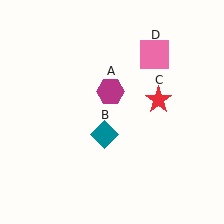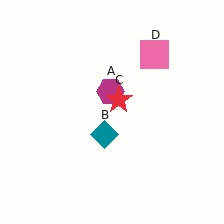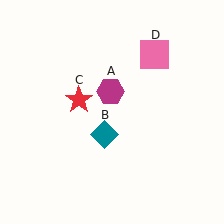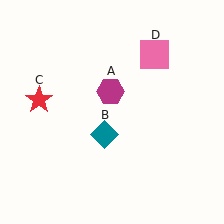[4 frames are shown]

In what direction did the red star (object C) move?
The red star (object C) moved left.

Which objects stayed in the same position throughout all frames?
Magenta hexagon (object A) and teal diamond (object B) and pink square (object D) remained stationary.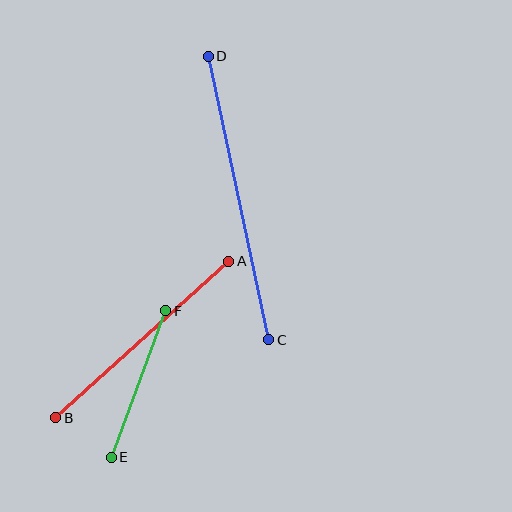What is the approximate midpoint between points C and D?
The midpoint is at approximately (238, 198) pixels.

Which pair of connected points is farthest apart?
Points C and D are farthest apart.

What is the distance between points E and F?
The distance is approximately 156 pixels.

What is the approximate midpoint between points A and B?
The midpoint is at approximately (142, 340) pixels.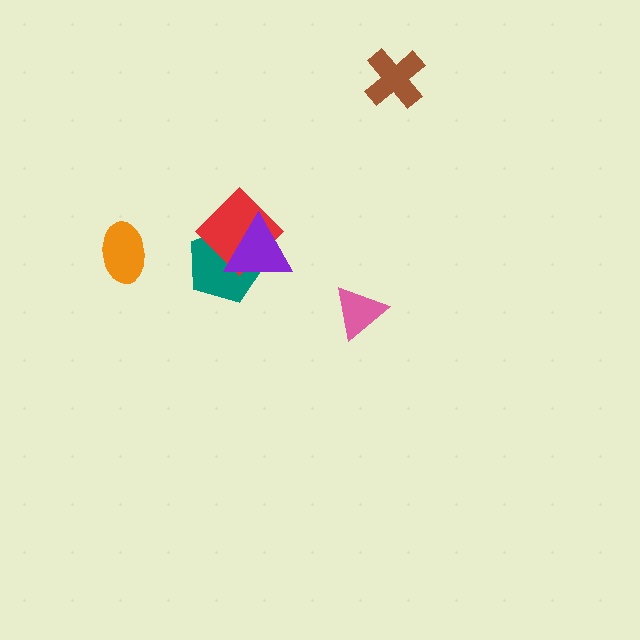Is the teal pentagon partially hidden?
Yes, it is partially covered by another shape.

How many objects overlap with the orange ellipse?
0 objects overlap with the orange ellipse.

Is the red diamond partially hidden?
Yes, it is partially covered by another shape.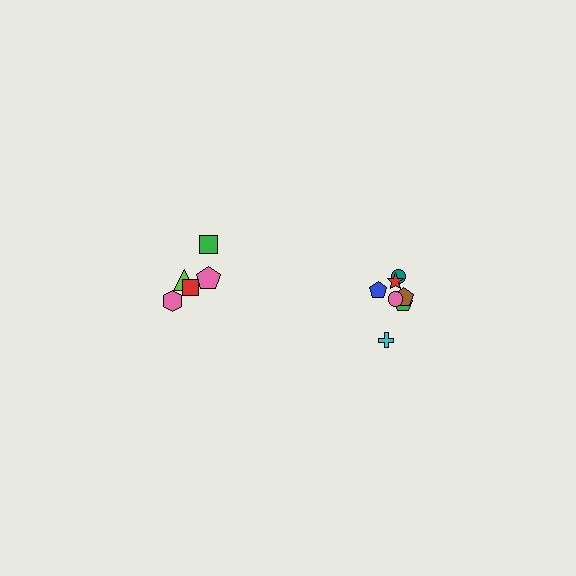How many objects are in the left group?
There are 5 objects.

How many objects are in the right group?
There are 7 objects.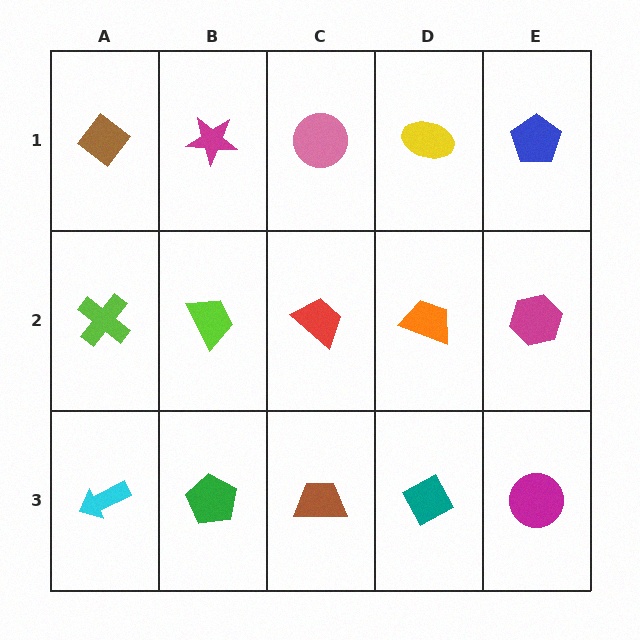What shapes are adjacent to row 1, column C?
A red trapezoid (row 2, column C), a magenta star (row 1, column B), a yellow ellipse (row 1, column D).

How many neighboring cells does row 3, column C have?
3.